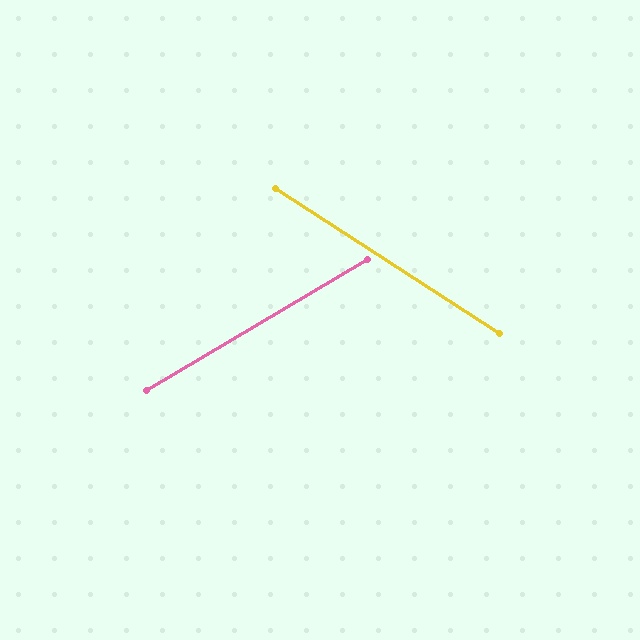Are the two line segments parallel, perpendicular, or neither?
Neither parallel nor perpendicular — they differ by about 63°.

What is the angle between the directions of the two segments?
Approximately 63 degrees.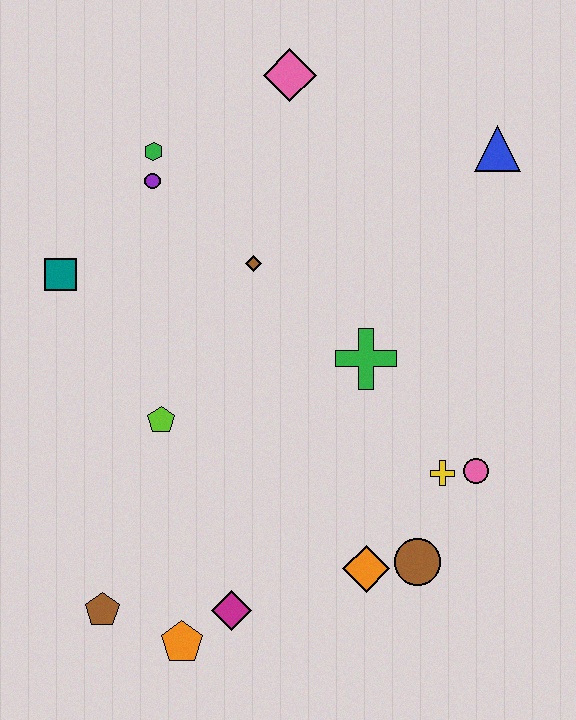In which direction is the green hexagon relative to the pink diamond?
The green hexagon is to the left of the pink diamond.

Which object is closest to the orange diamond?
The brown circle is closest to the orange diamond.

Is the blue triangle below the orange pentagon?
No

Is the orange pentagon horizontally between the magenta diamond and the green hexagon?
Yes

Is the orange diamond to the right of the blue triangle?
No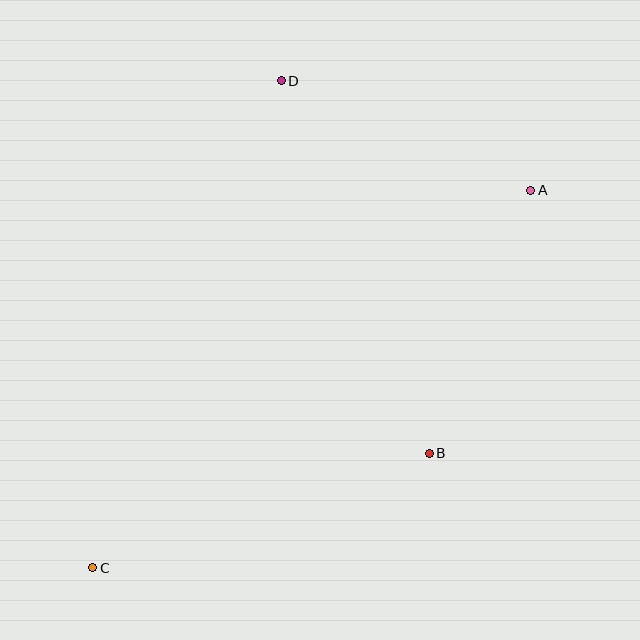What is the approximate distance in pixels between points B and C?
The distance between B and C is approximately 355 pixels.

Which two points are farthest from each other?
Points A and C are farthest from each other.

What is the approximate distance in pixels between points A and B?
The distance between A and B is approximately 282 pixels.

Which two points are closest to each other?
Points A and D are closest to each other.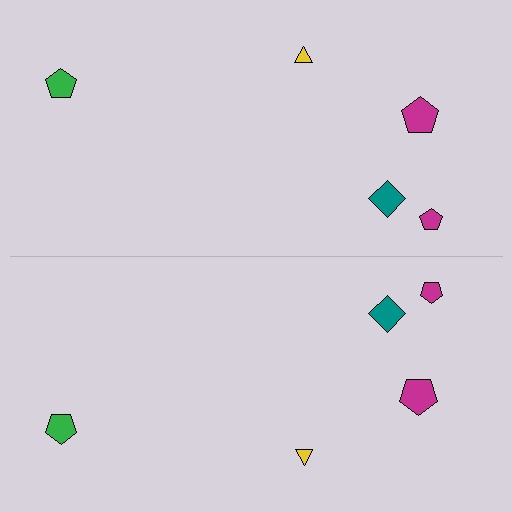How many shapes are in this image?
There are 10 shapes in this image.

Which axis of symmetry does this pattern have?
The pattern has a horizontal axis of symmetry running through the center of the image.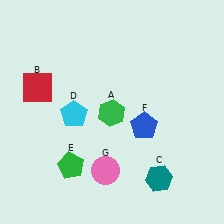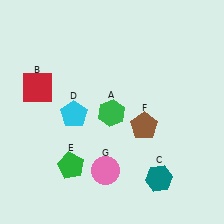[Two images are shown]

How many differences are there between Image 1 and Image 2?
There is 1 difference between the two images.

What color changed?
The pentagon (F) changed from blue in Image 1 to brown in Image 2.